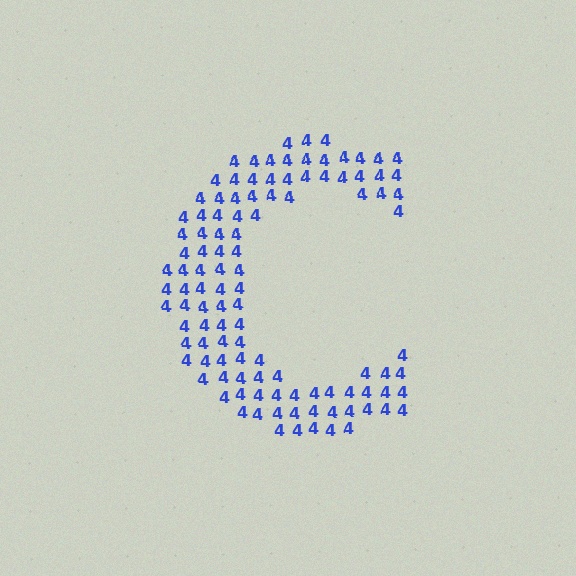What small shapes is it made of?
It is made of small digit 4's.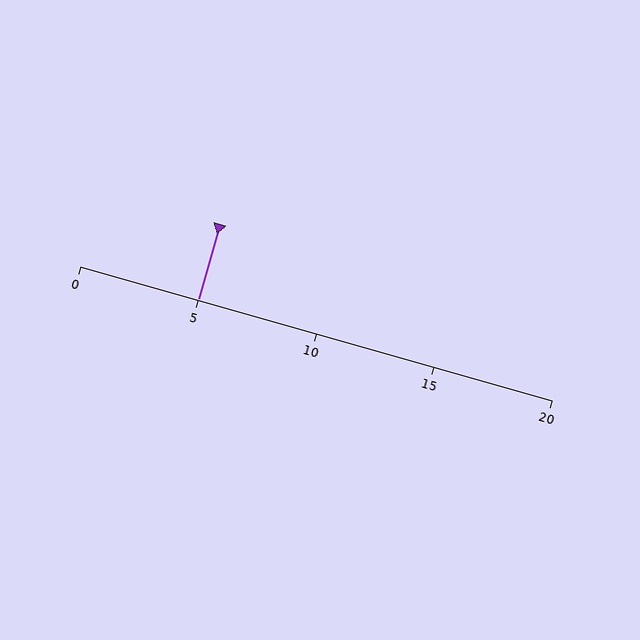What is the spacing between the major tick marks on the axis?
The major ticks are spaced 5 apart.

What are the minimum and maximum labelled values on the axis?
The axis runs from 0 to 20.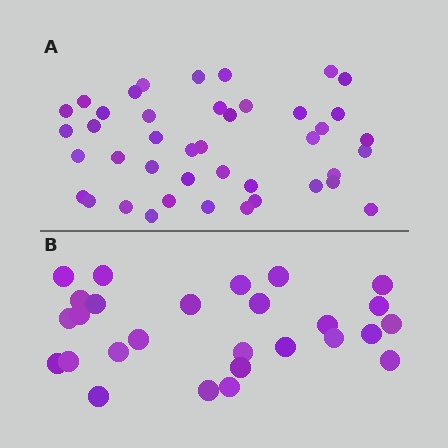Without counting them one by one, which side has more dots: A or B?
Region A (the top region) has more dots.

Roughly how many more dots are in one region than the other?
Region A has approximately 15 more dots than region B.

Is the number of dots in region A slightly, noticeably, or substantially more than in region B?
Region A has substantially more. The ratio is roughly 1.6 to 1.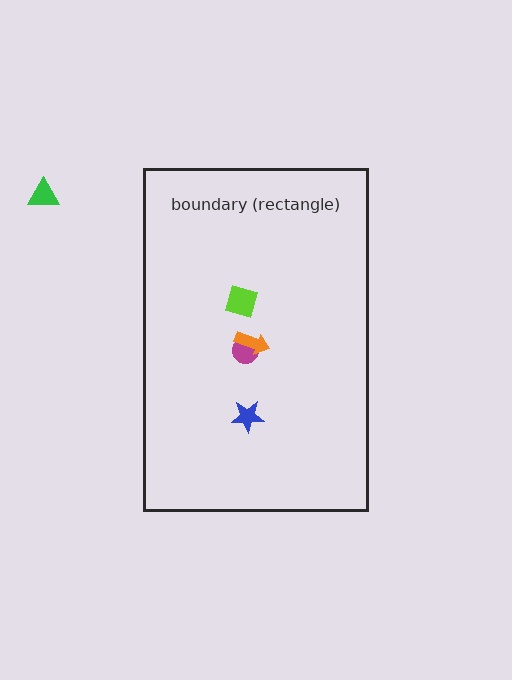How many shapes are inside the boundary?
4 inside, 1 outside.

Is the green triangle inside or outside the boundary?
Outside.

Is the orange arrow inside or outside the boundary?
Inside.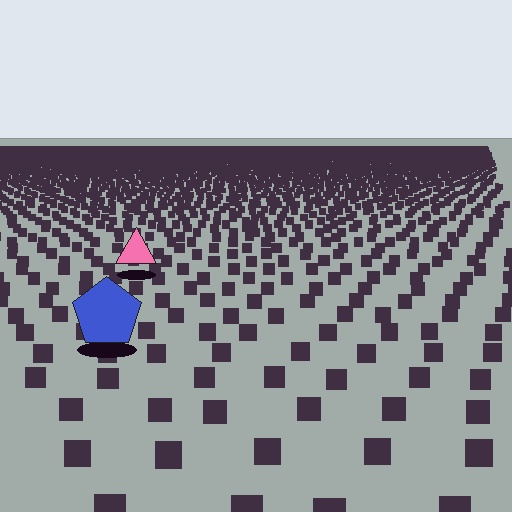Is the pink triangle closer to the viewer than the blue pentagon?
No. The blue pentagon is closer — you can tell from the texture gradient: the ground texture is coarser near it.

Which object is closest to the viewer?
The blue pentagon is closest. The texture marks near it are larger and more spread out.